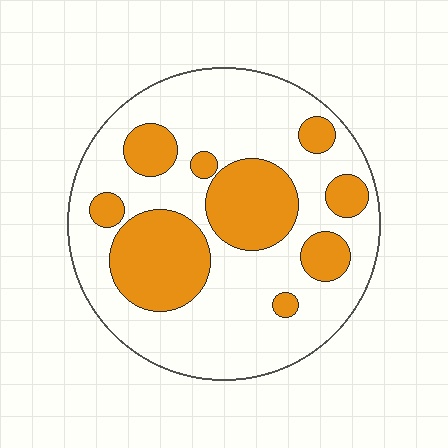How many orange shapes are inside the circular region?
9.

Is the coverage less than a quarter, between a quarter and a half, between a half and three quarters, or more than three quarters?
Between a quarter and a half.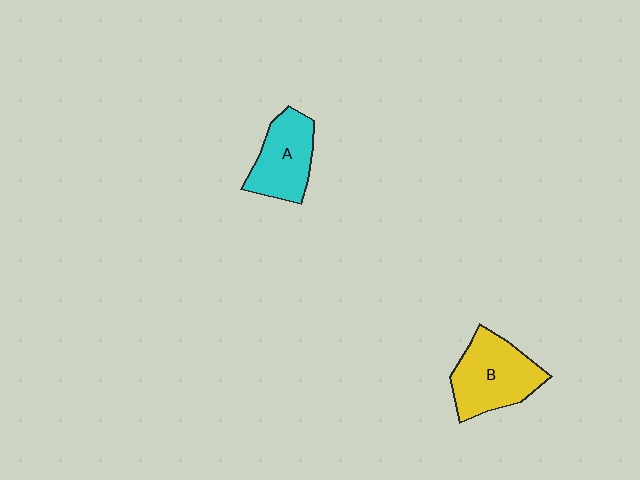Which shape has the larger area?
Shape B (yellow).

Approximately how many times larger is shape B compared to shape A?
Approximately 1.2 times.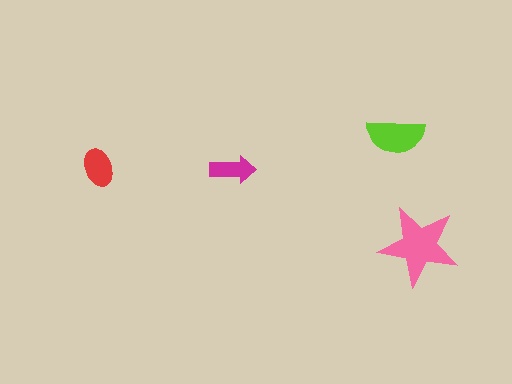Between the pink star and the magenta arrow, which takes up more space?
The pink star.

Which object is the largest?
The pink star.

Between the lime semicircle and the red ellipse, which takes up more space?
The lime semicircle.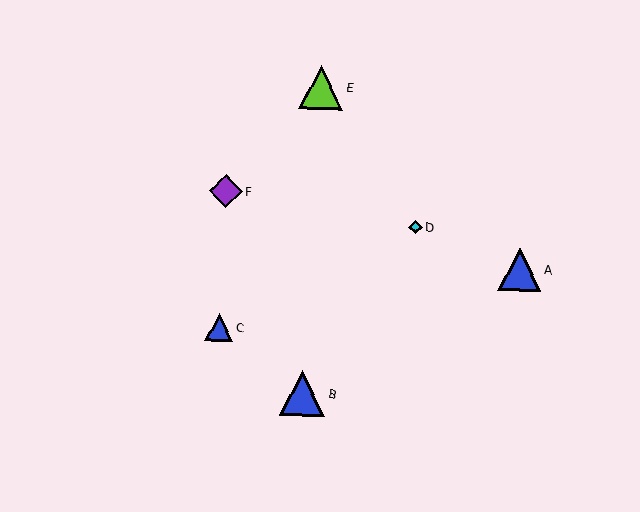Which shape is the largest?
The blue triangle (labeled B) is the largest.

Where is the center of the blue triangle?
The center of the blue triangle is at (520, 269).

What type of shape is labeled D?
Shape D is a cyan diamond.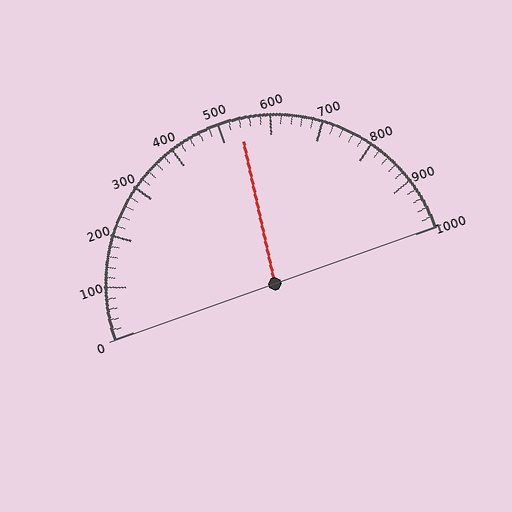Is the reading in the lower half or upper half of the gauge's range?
The reading is in the upper half of the range (0 to 1000).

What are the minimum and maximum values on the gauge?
The gauge ranges from 0 to 1000.